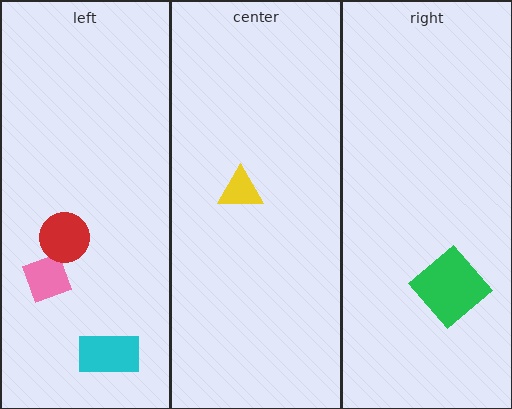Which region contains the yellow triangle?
The center region.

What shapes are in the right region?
The green diamond.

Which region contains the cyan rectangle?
The left region.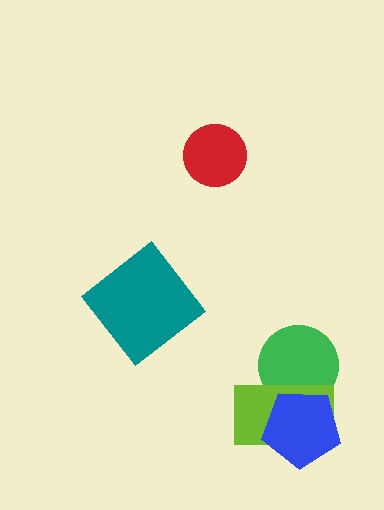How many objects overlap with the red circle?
0 objects overlap with the red circle.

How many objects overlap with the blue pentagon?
2 objects overlap with the blue pentagon.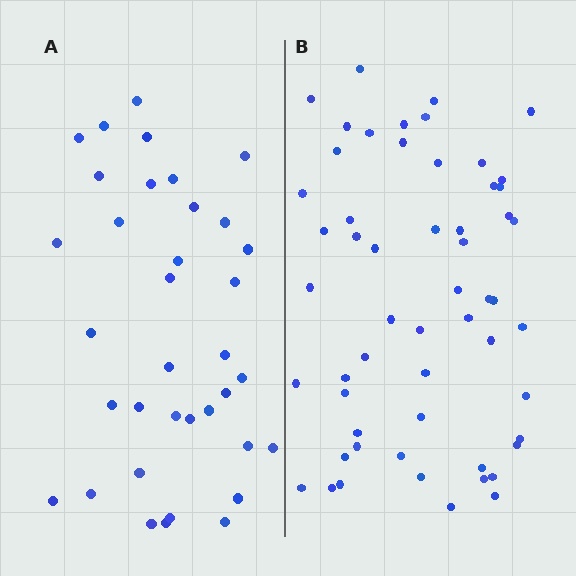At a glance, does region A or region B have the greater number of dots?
Region B (the right region) has more dots.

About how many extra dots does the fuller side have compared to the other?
Region B has approximately 20 more dots than region A.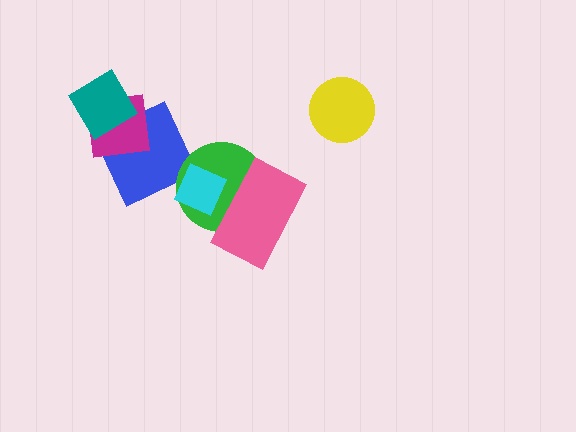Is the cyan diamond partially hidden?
Yes, it is partially covered by another shape.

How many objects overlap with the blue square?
2 objects overlap with the blue square.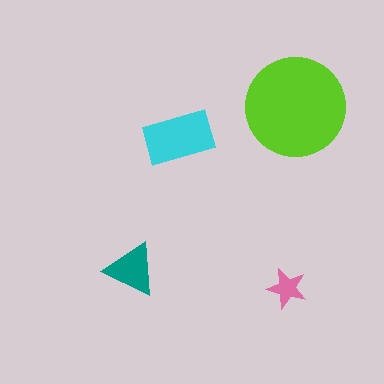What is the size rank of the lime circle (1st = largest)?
1st.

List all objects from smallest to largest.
The pink star, the teal triangle, the cyan rectangle, the lime circle.